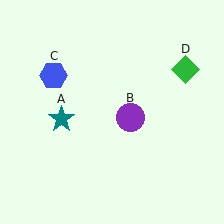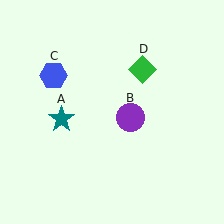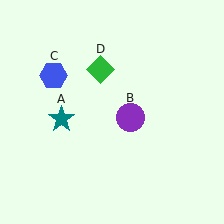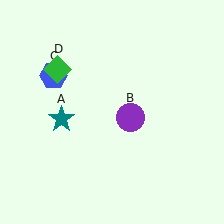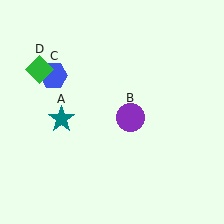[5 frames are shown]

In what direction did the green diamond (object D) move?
The green diamond (object D) moved left.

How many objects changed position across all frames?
1 object changed position: green diamond (object D).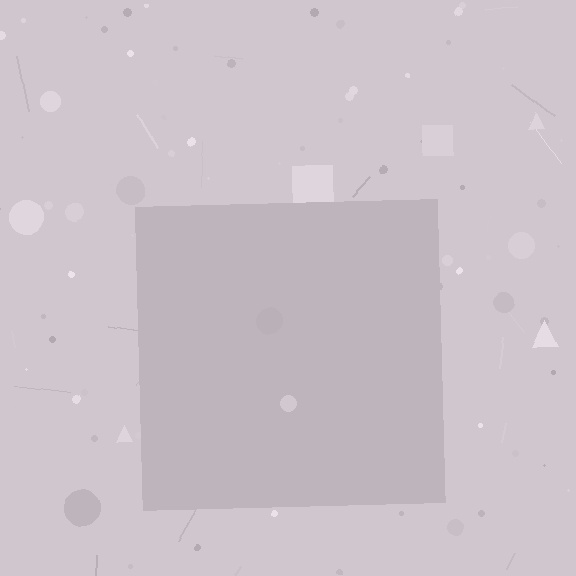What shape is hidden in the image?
A square is hidden in the image.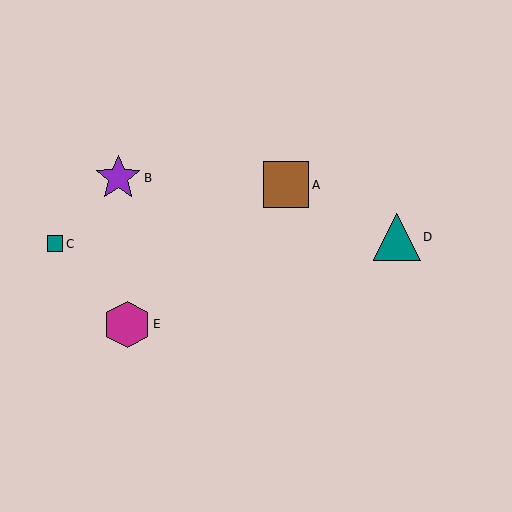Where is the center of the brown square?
The center of the brown square is at (286, 185).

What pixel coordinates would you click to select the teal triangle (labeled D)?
Click at (397, 237) to select the teal triangle D.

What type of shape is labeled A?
Shape A is a brown square.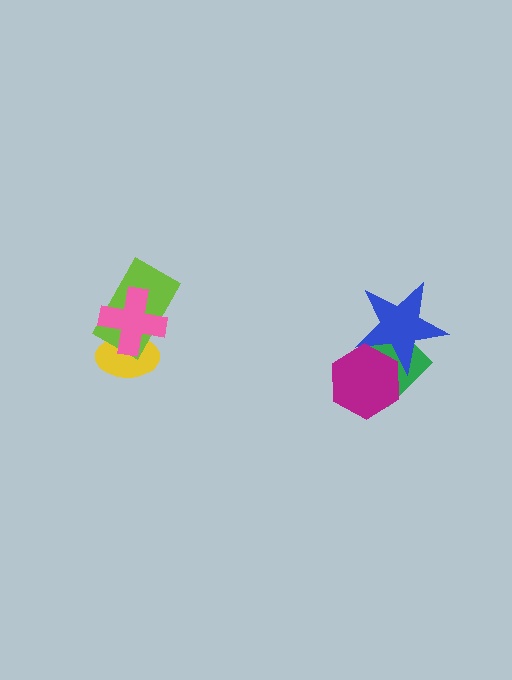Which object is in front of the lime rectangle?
The pink cross is in front of the lime rectangle.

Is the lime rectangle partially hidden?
Yes, it is partially covered by another shape.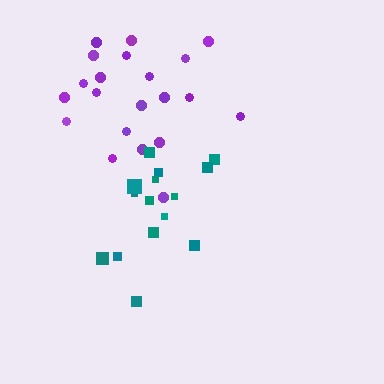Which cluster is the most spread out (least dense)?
Purple.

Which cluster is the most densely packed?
Teal.